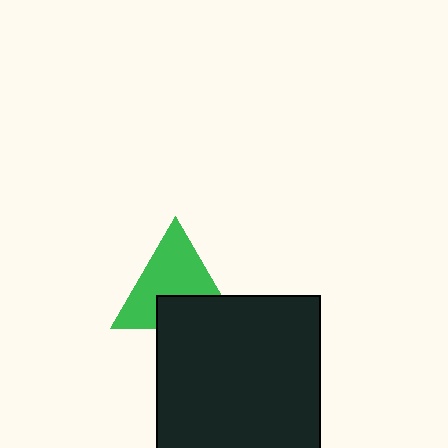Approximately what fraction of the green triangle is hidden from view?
Roughly 34% of the green triangle is hidden behind the black square.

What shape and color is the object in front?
The object in front is a black square.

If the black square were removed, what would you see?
You would see the complete green triangle.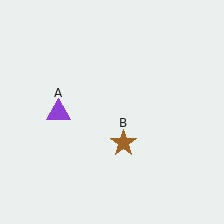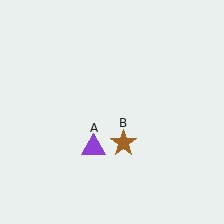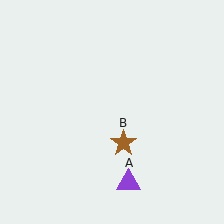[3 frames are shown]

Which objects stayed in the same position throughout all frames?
Brown star (object B) remained stationary.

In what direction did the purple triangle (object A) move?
The purple triangle (object A) moved down and to the right.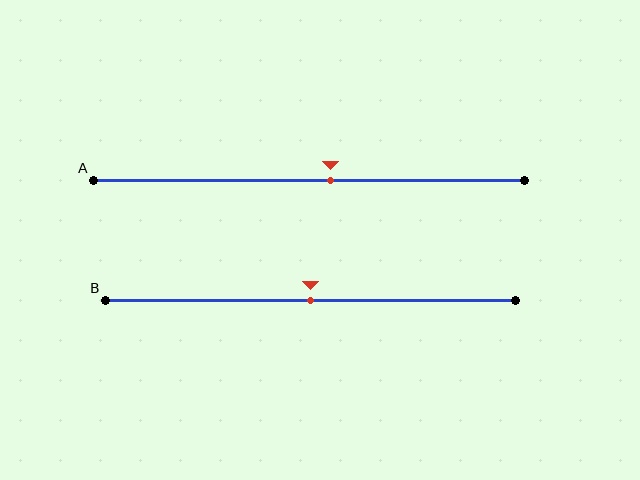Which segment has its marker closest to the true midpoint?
Segment B has its marker closest to the true midpoint.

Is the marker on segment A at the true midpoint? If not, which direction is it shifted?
No, the marker on segment A is shifted to the right by about 5% of the segment length.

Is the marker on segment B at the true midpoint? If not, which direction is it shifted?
Yes, the marker on segment B is at the true midpoint.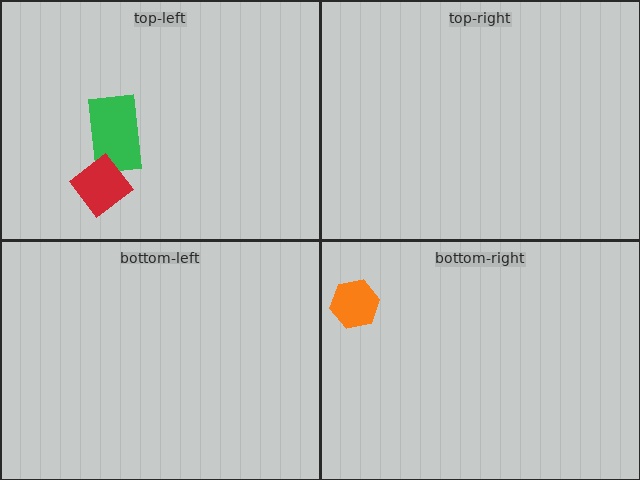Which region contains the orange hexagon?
The bottom-right region.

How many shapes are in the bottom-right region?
1.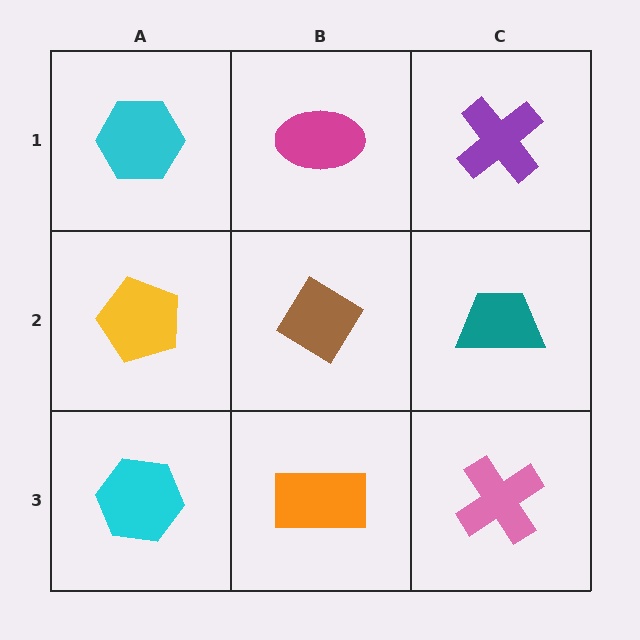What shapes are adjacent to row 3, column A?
A yellow pentagon (row 2, column A), an orange rectangle (row 3, column B).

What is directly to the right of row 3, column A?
An orange rectangle.